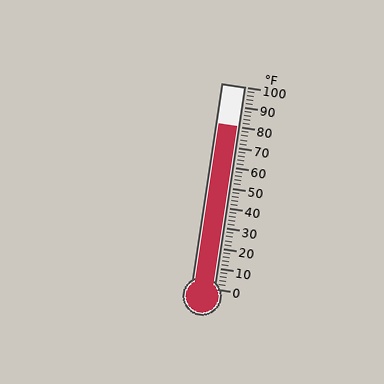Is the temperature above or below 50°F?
The temperature is above 50°F.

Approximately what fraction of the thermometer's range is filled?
The thermometer is filled to approximately 80% of its range.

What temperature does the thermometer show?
The thermometer shows approximately 80°F.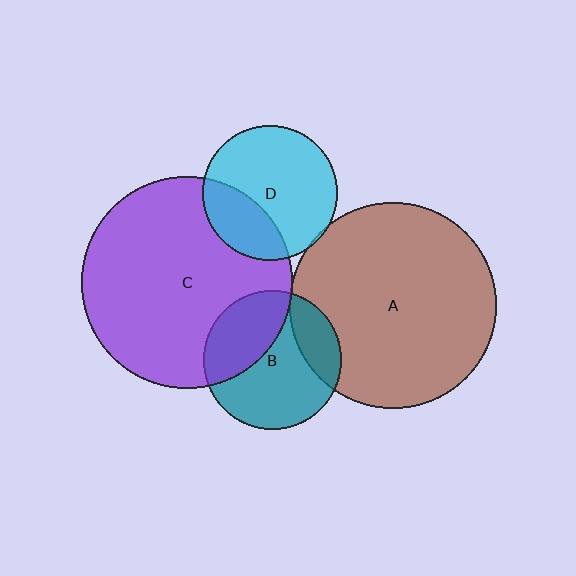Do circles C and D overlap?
Yes.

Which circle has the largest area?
Circle C (purple).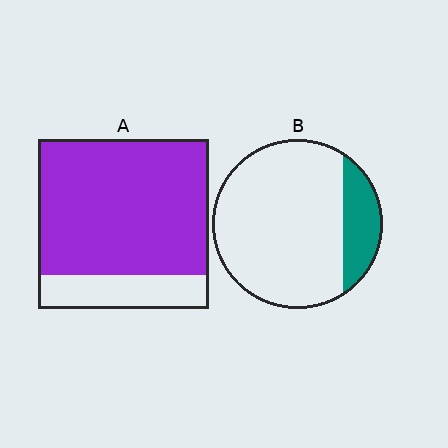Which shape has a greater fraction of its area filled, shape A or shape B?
Shape A.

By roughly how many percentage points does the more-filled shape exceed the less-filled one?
By roughly 60 percentage points (A over B).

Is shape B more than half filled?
No.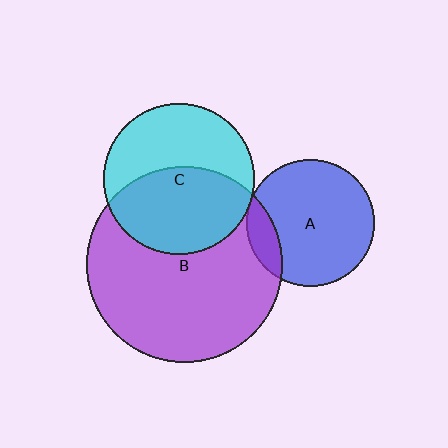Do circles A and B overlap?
Yes.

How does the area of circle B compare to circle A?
Approximately 2.4 times.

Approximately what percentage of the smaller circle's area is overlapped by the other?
Approximately 15%.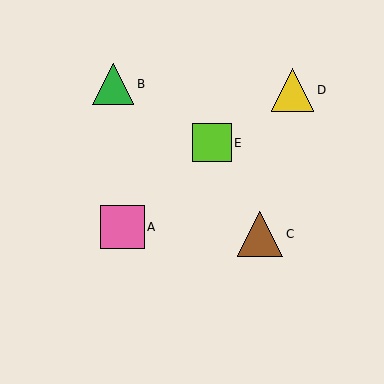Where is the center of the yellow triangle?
The center of the yellow triangle is at (293, 90).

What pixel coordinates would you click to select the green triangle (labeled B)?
Click at (113, 84) to select the green triangle B.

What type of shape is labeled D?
Shape D is a yellow triangle.